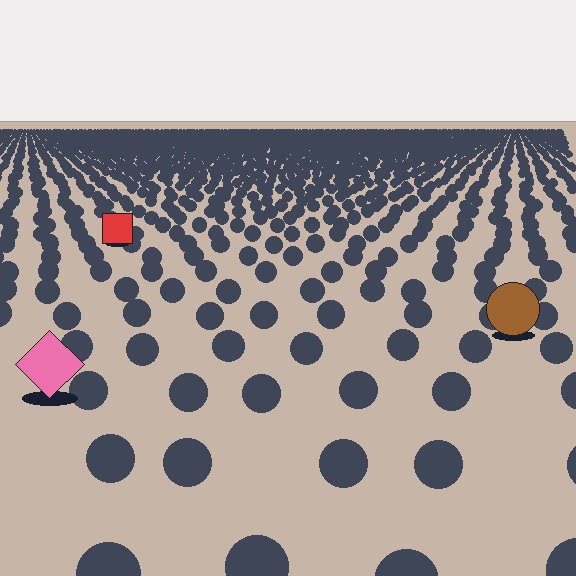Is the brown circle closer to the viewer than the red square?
Yes. The brown circle is closer — you can tell from the texture gradient: the ground texture is coarser near it.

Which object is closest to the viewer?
The pink diamond is closest. The texture marks near it are larger and more spread out.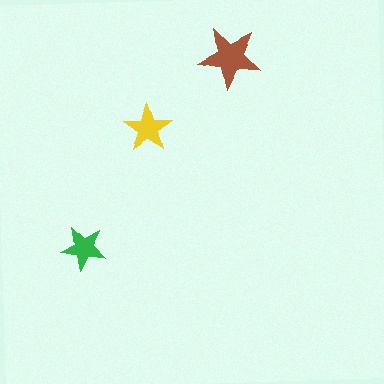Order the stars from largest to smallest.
the brown one, the yellow one, the green one.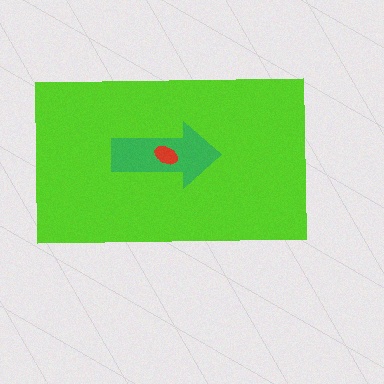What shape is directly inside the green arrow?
The red ellipse.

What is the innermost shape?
The red ellipse.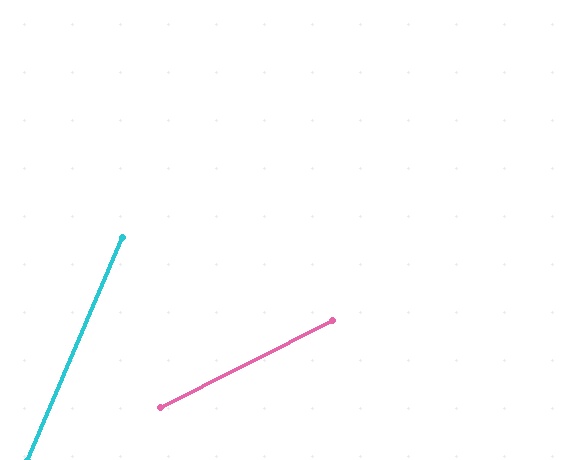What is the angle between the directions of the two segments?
Approximately 40 degrees.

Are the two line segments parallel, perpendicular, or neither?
Neither parallel nor perpendicular — they differ by about 40°.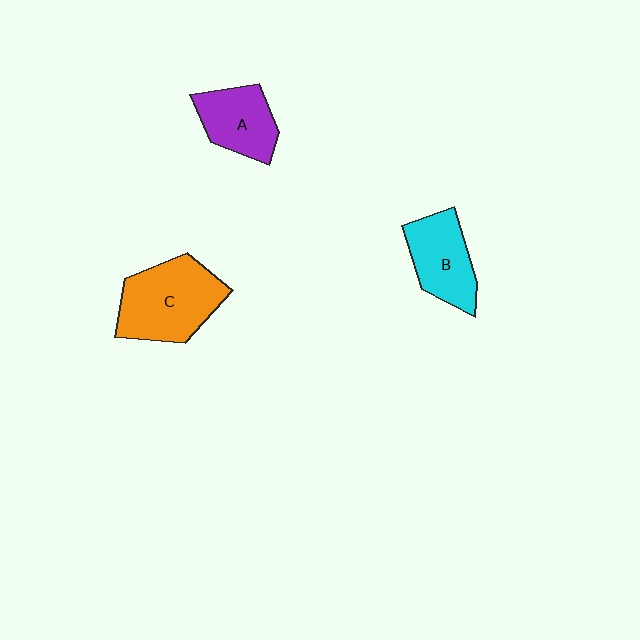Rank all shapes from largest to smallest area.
From largest to smallest: C (orange), B (cyan), A (purple).